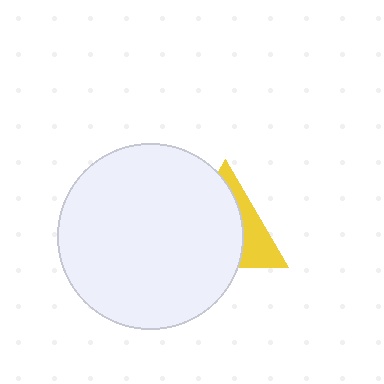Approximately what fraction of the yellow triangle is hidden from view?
Roughly 66% of the yellow triangle is hidden behind the white circle.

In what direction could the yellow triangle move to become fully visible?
The yellow triangle could move right. That would shift it out from behind the white circle entirely.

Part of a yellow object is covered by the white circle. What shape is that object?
It is a triangle.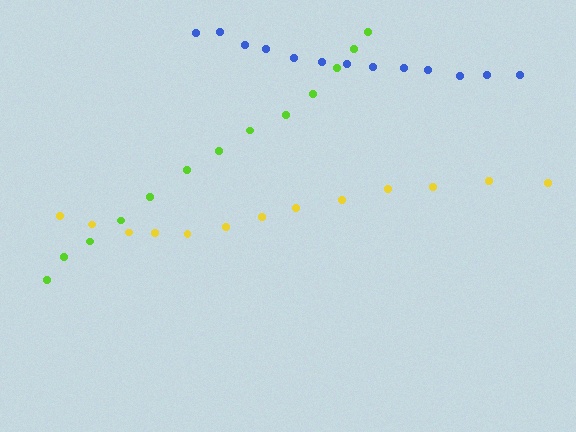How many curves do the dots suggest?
There are 3 distinct paths.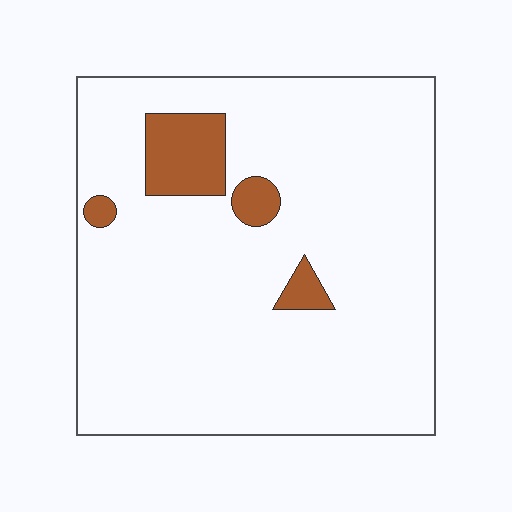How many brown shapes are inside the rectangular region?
4.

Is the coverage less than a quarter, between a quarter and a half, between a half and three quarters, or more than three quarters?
Less than a quarter.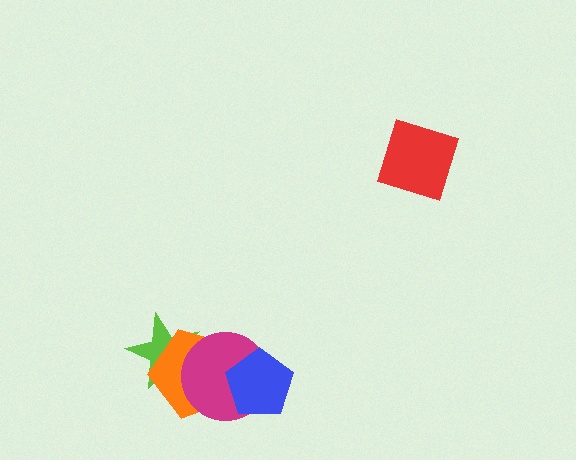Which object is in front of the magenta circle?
The blue pentagon is in front of the magenta circle.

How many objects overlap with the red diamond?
0 objects overlap with the red diamond.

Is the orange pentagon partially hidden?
Yes, it is partially covered by another shape.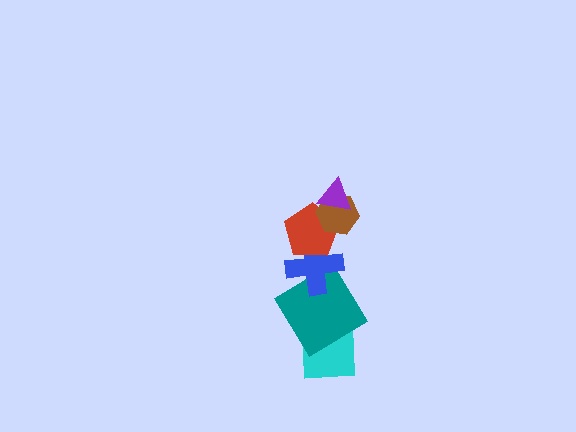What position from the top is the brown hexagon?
The brown hexagon is 2nd from the top.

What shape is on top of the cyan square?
The teal diamond is on top of the cyan square.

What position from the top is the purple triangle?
The purple triangle is 1st from the top.